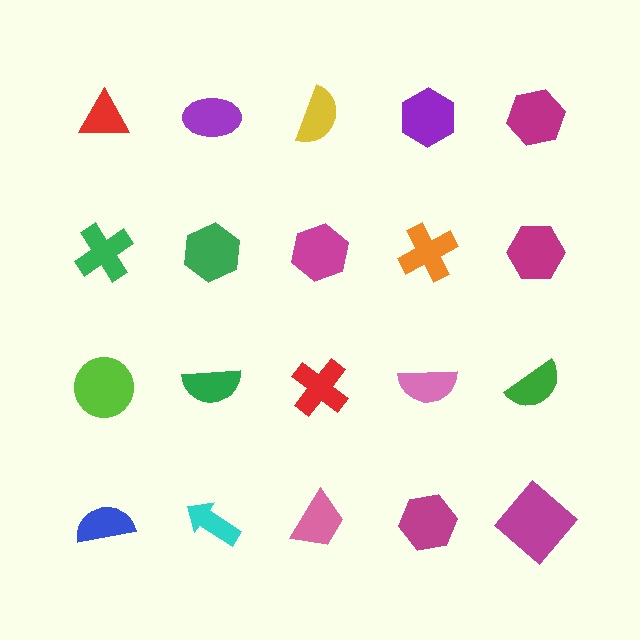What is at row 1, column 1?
A red triangle.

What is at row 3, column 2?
A green semicircle.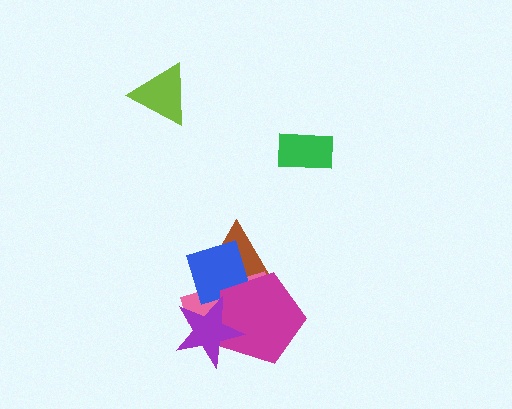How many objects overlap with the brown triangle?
4 objects overlap with the brown triangle.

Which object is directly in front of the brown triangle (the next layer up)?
The pink cross is directly in front of the brown triangle.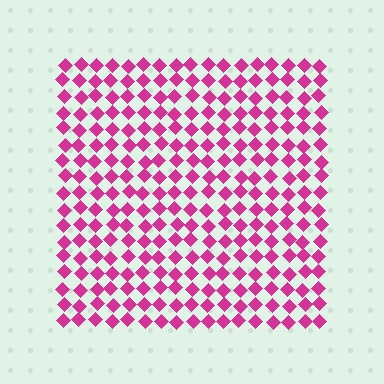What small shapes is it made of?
It is made of small diamonds.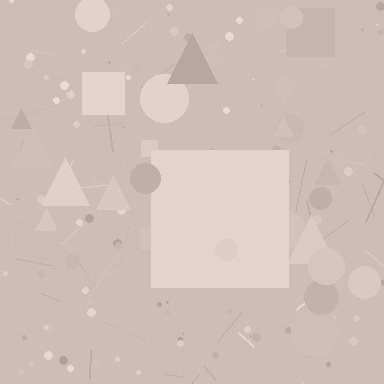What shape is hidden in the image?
A square is hidden in the image.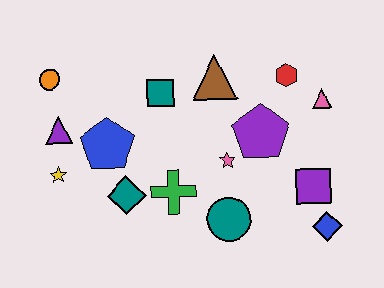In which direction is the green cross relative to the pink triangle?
The green cross is to the left of the pink triangle.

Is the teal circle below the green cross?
Yes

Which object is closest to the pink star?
The purple pentagon is closest to the pink star.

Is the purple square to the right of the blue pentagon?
Yes